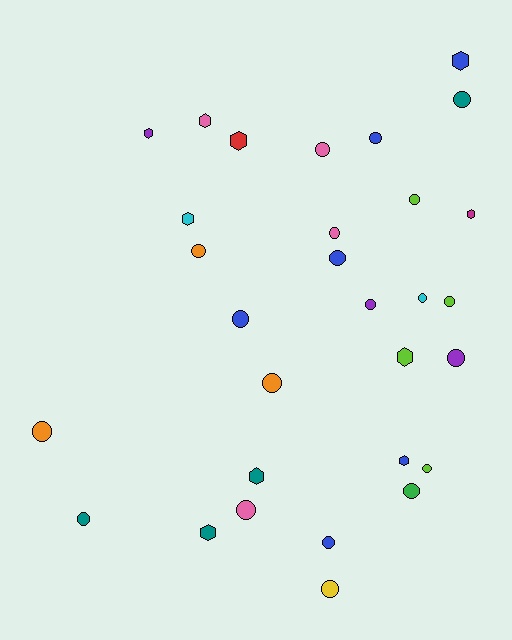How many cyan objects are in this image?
There are 2 cyan objects.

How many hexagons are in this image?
There are 10 hexagons.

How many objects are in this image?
There are 30 objects.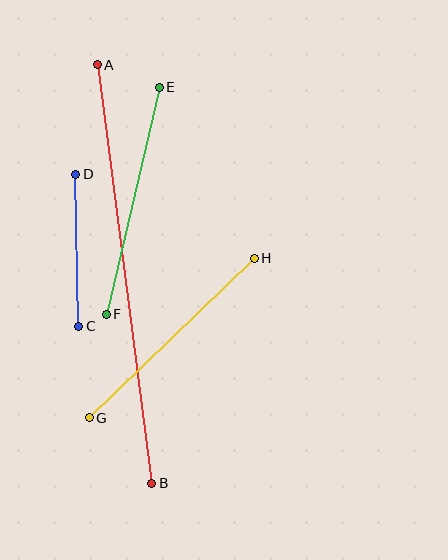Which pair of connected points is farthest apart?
Points A and B are farthest apart.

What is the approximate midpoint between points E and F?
The midpoint is at approximately (133, 201) pixels.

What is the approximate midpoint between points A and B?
The midpoint is at approximately (125, 274) pixels.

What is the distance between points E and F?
The distance is approximately 233 pixels.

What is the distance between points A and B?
The distance is approximately 422 pixels.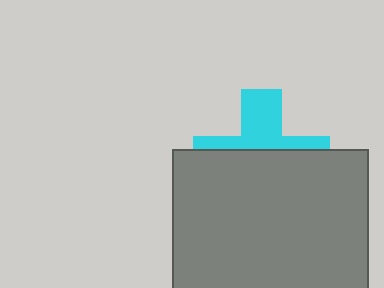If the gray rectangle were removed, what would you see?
You would see the complete cyan cross.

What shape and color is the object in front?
The object in front is a gray rectangle.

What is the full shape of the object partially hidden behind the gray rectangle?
The partially hidden object is a cyan cross.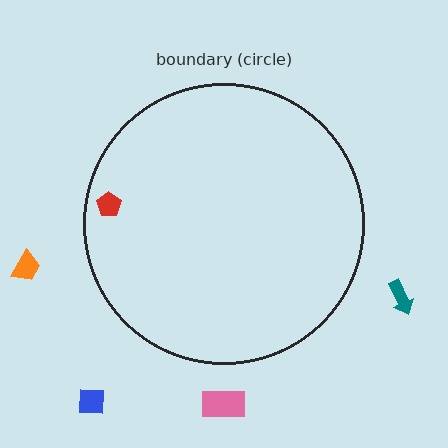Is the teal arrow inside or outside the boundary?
Outside.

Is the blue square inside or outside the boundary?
Outside.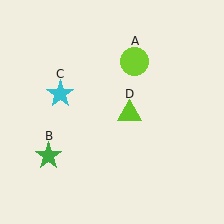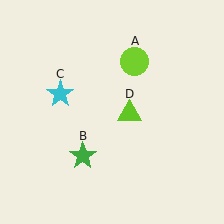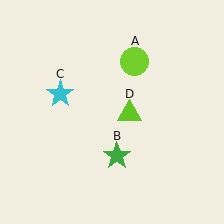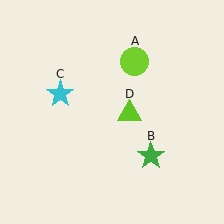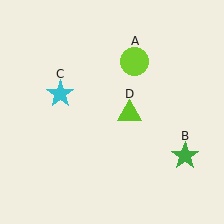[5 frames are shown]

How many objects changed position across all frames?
1 object changed position: green star (object B).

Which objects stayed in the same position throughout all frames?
Lime circle (object A) and cyan star (object C) and lime triangle (object D) remained stationary.